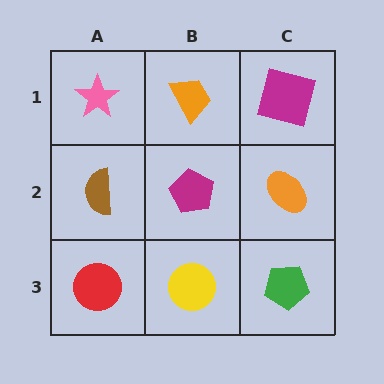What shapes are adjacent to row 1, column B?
A magenta pentagon (row 2, column B), a pink star (row 1, column A), a magenta square (row 1, column C).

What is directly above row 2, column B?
An orange trapezoid.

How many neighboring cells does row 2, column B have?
4.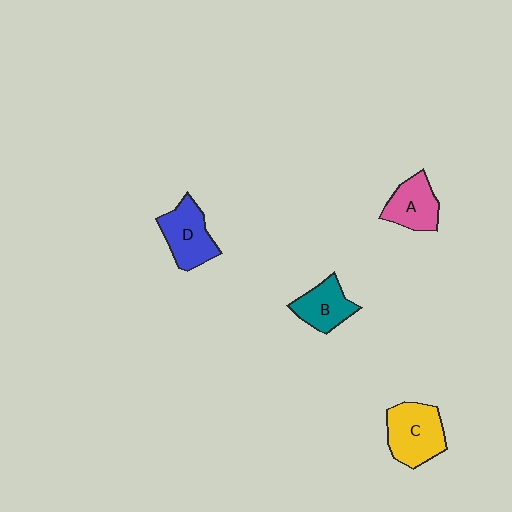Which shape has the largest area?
Shape C (yellow).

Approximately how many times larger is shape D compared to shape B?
Approximately 1.2 times.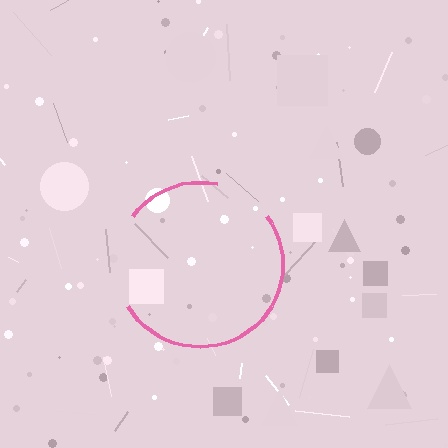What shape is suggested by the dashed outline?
The dashed outline suggests a circle.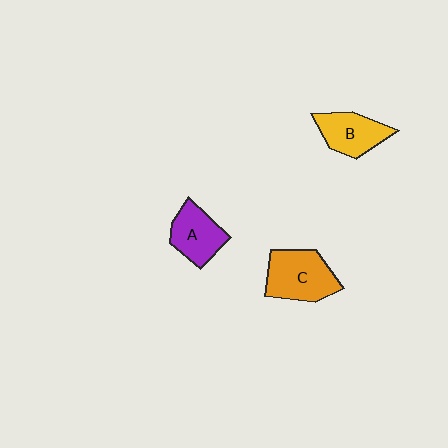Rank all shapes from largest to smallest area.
From largest to smallest: C (orange), B (yellow), A (purple).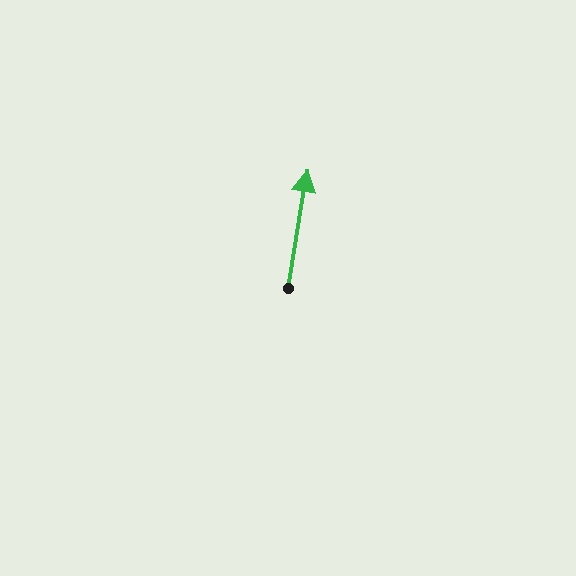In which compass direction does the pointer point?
North.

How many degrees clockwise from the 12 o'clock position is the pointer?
Approximately 9 degrees.